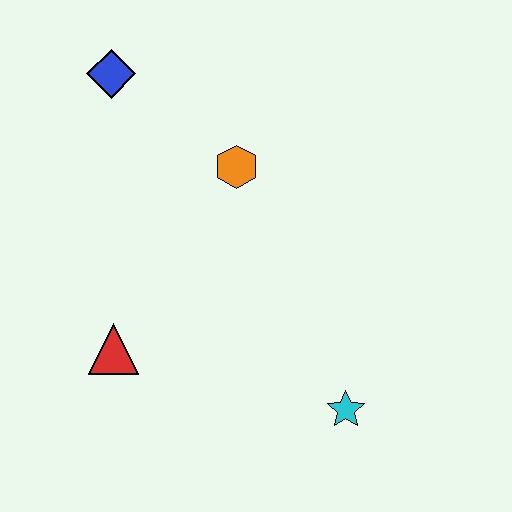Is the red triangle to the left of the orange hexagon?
Yes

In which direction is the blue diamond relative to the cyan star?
The blue diamond is above the cyan star.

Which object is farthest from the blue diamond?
The cyan star is farthest from the blue diamond.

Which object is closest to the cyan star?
The red triangle is closest to the cyan star.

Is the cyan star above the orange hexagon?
No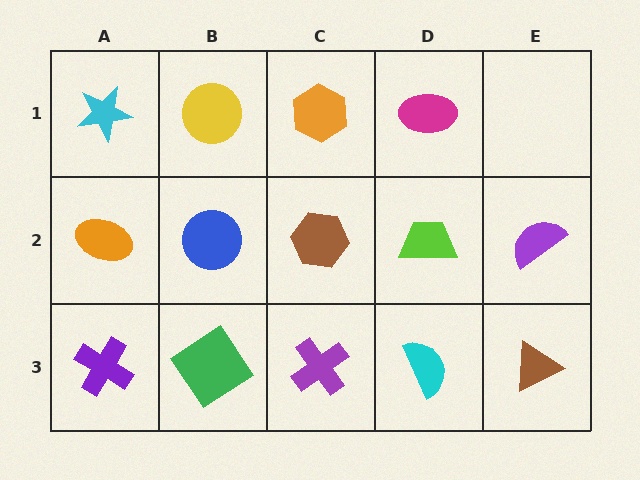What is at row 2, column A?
An orange ellipse.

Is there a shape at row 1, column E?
No, that cell is empty.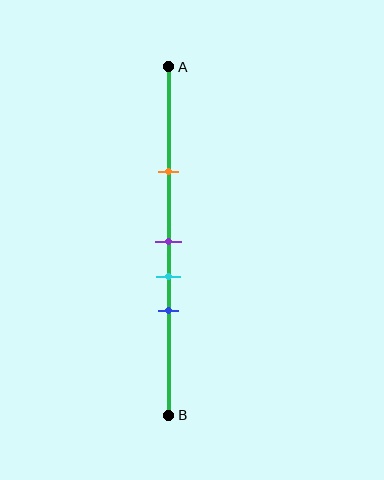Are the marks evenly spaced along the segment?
No, the marks are not evenly spaced.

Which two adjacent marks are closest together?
The purple and cyan marks are the closest adjacent pair.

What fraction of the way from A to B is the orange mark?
The orange mark is approximately 30% (0.3) of the way from A to B.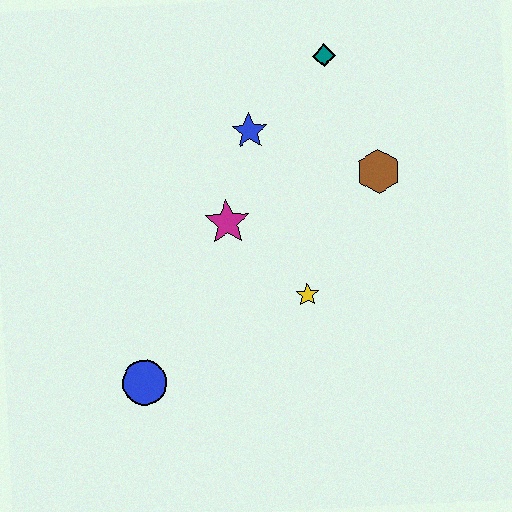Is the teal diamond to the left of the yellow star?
No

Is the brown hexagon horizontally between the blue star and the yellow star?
No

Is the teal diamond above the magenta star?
Yes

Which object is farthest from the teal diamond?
The blue circle is farthest from the teal diamond.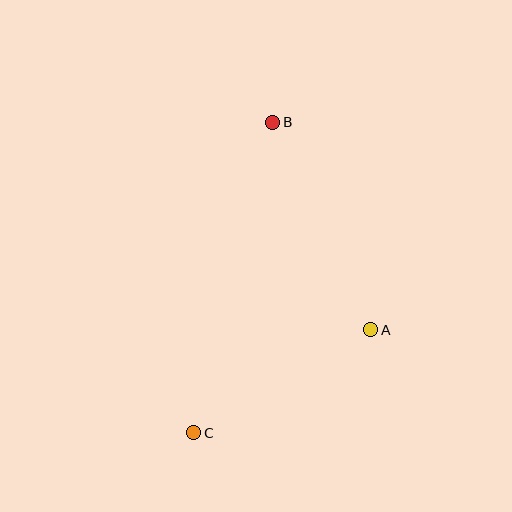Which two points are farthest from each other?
Points B and C are farthest from each other.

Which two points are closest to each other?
Points A and C are closest to each other.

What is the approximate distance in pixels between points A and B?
The distance between A and B is approximately 229 pixels.